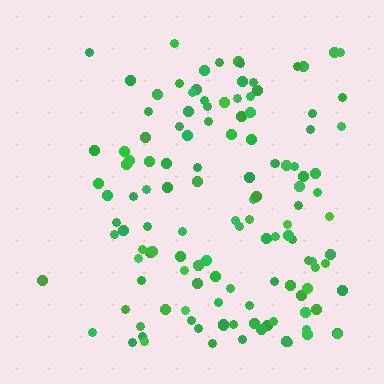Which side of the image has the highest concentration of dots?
The right.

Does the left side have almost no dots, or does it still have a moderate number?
Still a moderate number, just noticeably fewer than the right.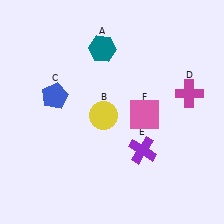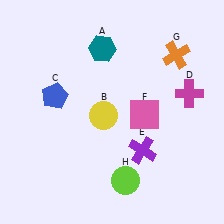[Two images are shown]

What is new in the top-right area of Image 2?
An orange cross (G) was added in the top-right area of Image 2.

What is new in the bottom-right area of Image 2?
A lime circle (H) was added in the bottom-right area of Image 2.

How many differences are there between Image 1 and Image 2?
There are 2 differences between the two images.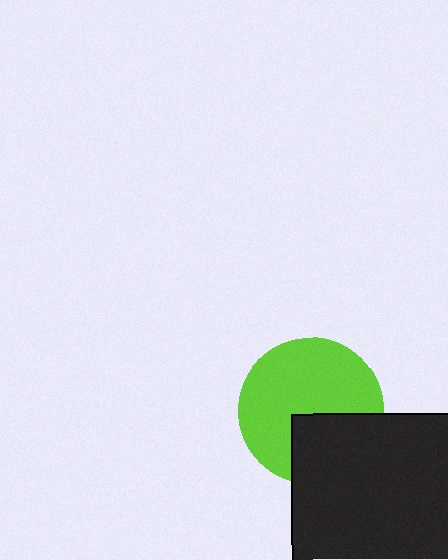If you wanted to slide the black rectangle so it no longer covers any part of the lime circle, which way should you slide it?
Slide it down — that is the most direct way to separate the two shapes.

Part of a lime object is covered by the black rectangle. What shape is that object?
It is a circle.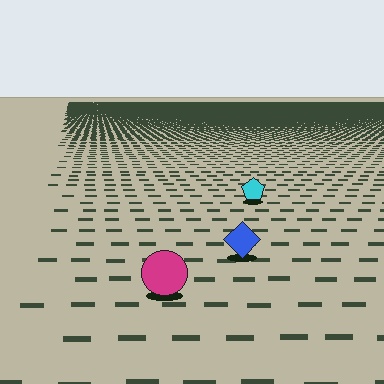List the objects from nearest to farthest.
From nearest to farthest: the magenta circle, the blue diamond, the cyan pentagon.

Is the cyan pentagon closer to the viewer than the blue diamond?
No. The blue diamond is closer — you can tell from the texture gradient: the ground texture is coarser near it.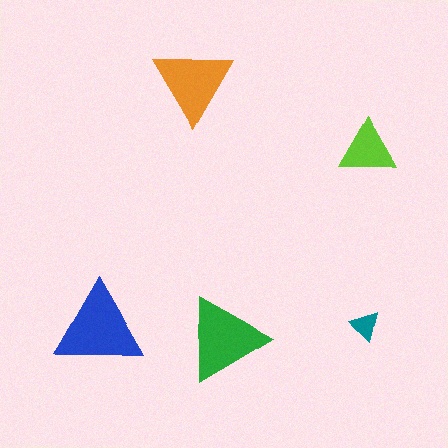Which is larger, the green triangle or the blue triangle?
The blue one.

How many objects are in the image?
There are 5 objects in the image.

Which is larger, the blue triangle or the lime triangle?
The blue one.